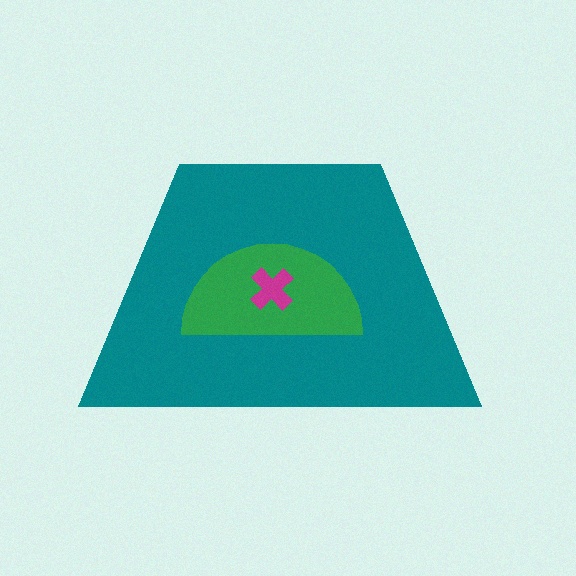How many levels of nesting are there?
3.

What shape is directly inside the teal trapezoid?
The green semicircle.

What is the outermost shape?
The teal trapezoid.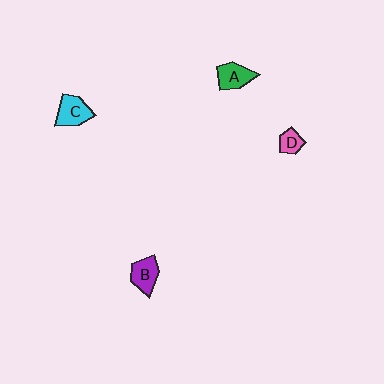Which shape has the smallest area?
Shape D (pink).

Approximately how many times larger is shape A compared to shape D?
Approximately 1.6 times.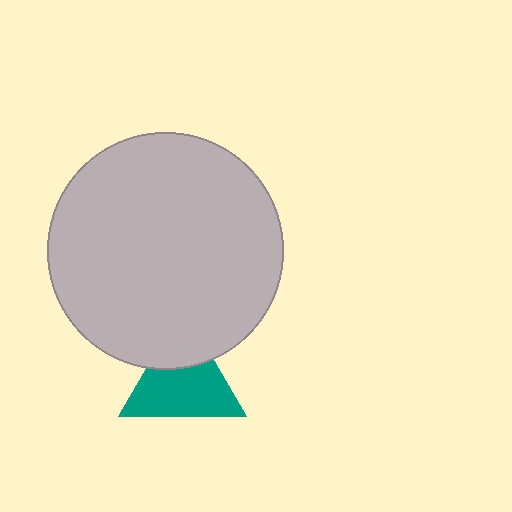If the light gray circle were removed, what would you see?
You would see the complete teal triangle.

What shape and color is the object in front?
The object in front is a light gray circle.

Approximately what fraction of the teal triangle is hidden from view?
Roughly 30% of the teal triangle is hidden behind the light gray circle.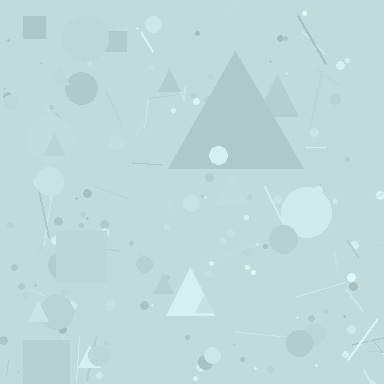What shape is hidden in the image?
A triangle is hidden in the image.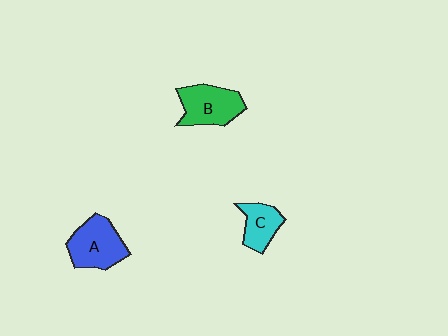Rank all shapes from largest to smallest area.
From largest to smallest: A (blue), B (green), C (cyan).